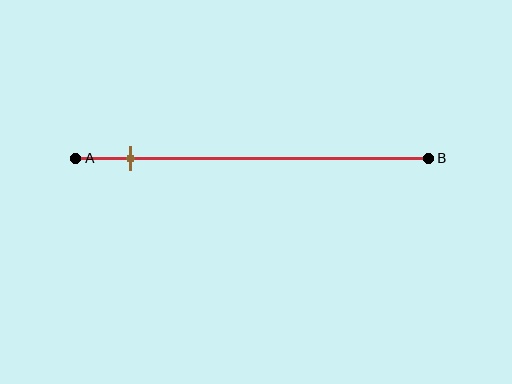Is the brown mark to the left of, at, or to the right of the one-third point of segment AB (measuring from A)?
The brown mark is to the left of the one-third point of segment AB.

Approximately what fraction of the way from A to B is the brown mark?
The brown mark is approximately 15% of the way from A to B.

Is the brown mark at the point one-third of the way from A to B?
No, the mark is at about 15% from A, not at the 33% one-third point.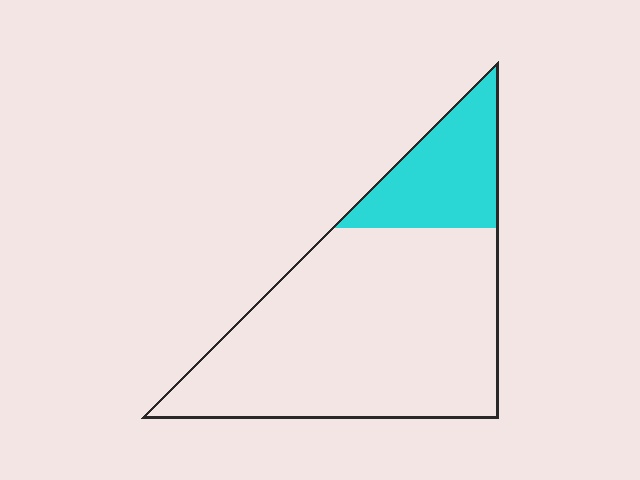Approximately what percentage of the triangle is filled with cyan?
Approximately 20%.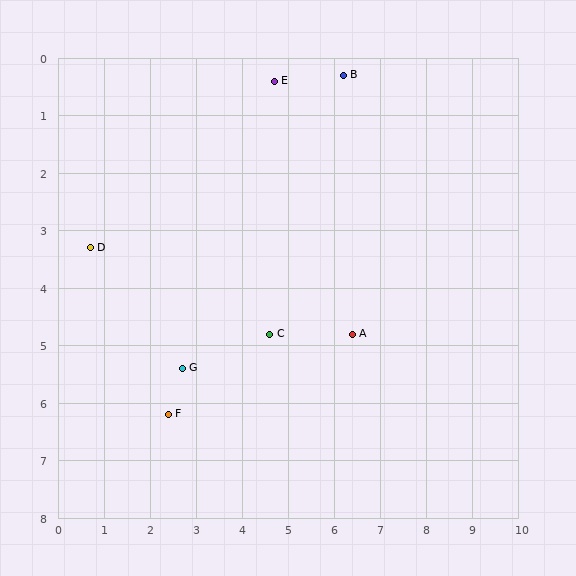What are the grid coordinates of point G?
Point G is at approximately (2.7, 5.4).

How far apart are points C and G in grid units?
Points C and G are about 2.0 grid units apart.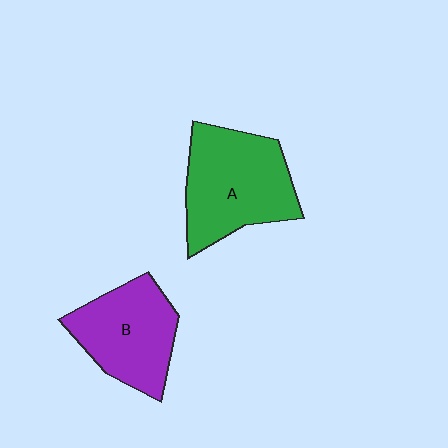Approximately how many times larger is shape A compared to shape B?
Approximately 1.2 times.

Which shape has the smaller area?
Shape B (purple).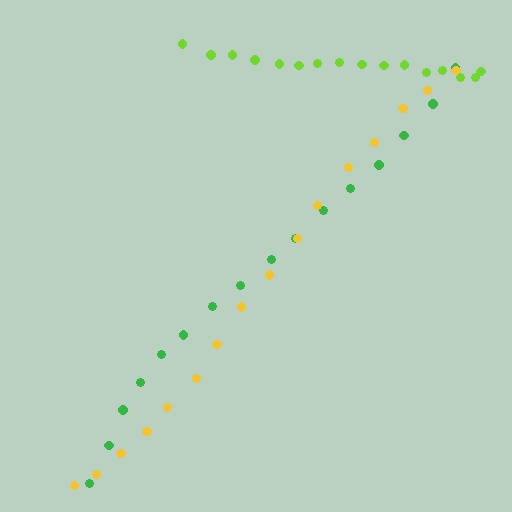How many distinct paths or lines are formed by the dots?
There are 3 distinct paths.